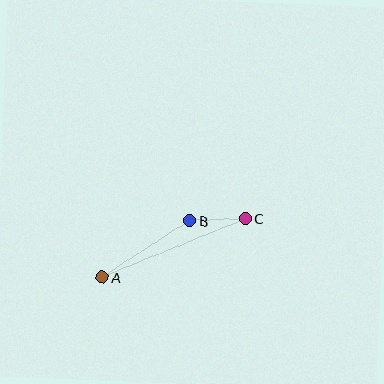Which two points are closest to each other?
Points B and C are closest to each other.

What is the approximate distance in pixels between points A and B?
The distance between A and B is approximately 104 pixels.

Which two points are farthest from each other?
Points A and C are farthest from each other.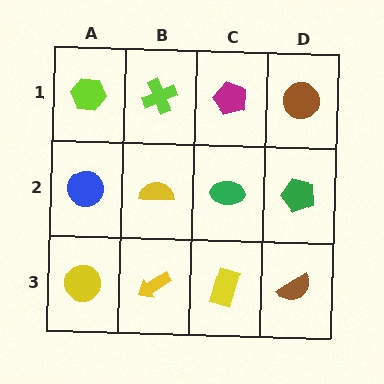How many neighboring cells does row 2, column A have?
3.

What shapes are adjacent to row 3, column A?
A blue circle (row 2, column A), a yellow arrow (row 3, column B).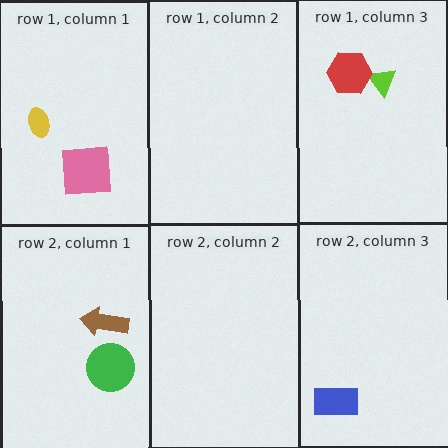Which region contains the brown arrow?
The row 2, column 1 region.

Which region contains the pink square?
The row 1, column 1 region.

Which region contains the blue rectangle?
The row 2, column 3 region.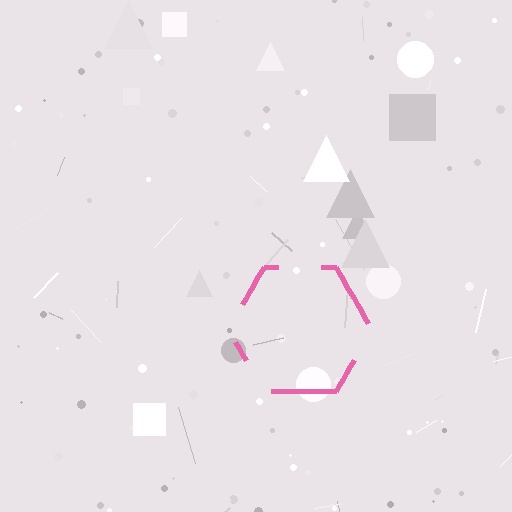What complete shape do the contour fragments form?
The contour fragments form a hexagon.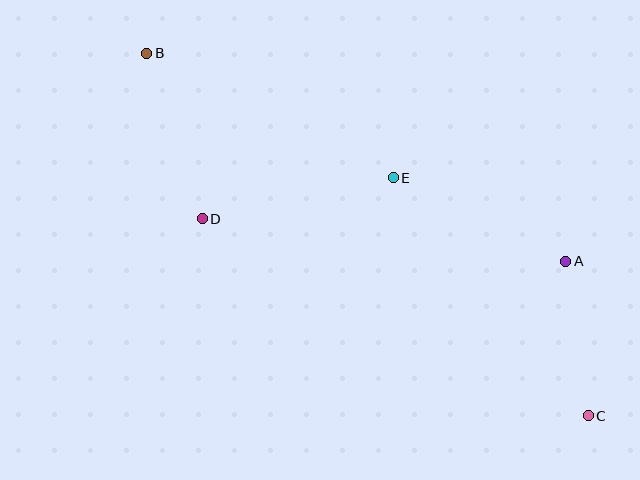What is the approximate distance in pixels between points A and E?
The distance between A and E is approximately 192 pixels.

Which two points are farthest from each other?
Points B and C are farthest from each other.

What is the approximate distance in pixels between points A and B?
The distance between A and B is approximately 468 pixels.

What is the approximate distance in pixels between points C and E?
The distance between C and E is approximately 308 pixels.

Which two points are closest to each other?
Points A and C are closest to each other.